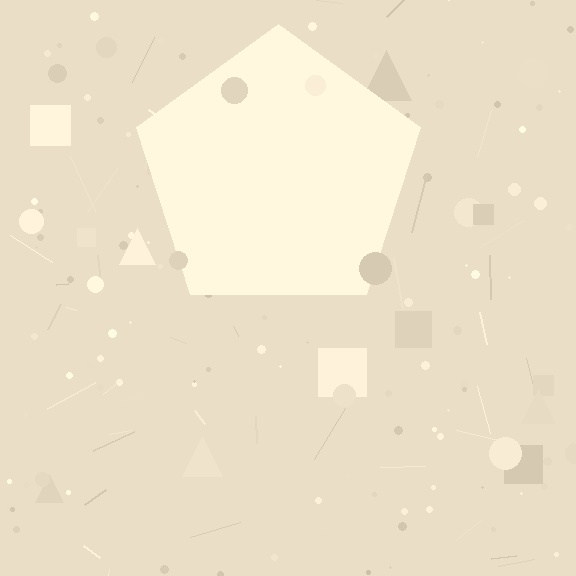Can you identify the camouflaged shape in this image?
The camouflaged shape is a pentagon.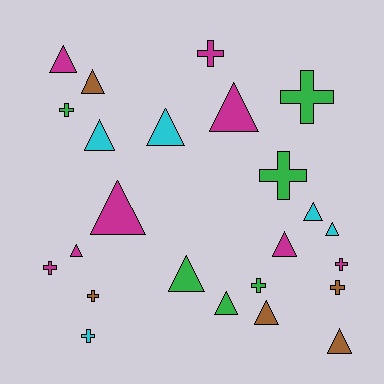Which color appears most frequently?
Magenta, with 8 objects.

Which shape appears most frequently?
Triangle, with 14 objects.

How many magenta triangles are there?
There are 5 magenta triangles.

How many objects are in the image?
There are 24 objects.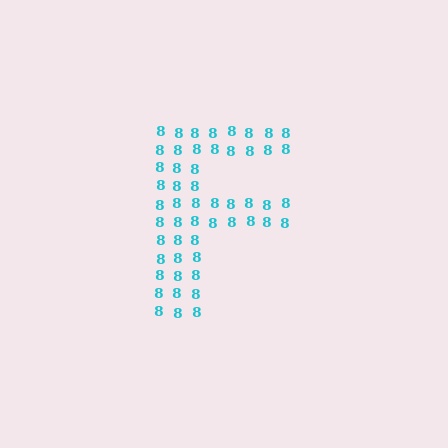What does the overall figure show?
The overall figure shows the letter F.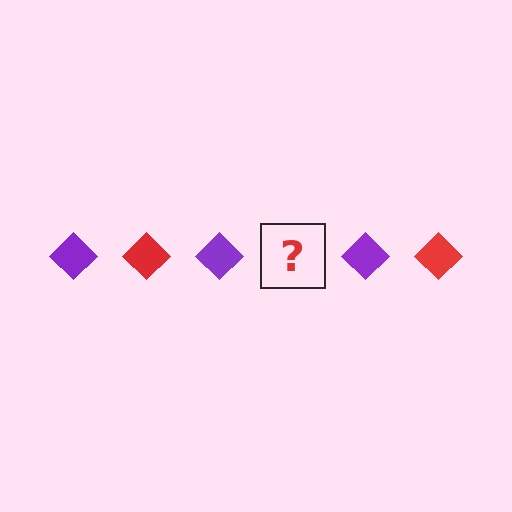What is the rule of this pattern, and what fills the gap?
The rule is that the pattern cycles through purple, red diamonds. The gap should be filled with a red diamond.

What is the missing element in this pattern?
The missing element is a red diamond.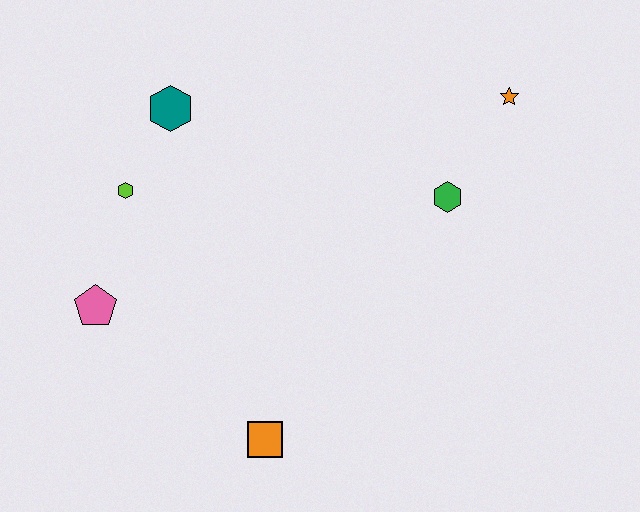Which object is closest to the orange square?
The pink pentagon is closest to the orange square.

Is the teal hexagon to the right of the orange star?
No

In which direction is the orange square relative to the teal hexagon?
The orange square is below the teal hexagon.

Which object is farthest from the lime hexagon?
The orange star is farthest from the lime hexagon.